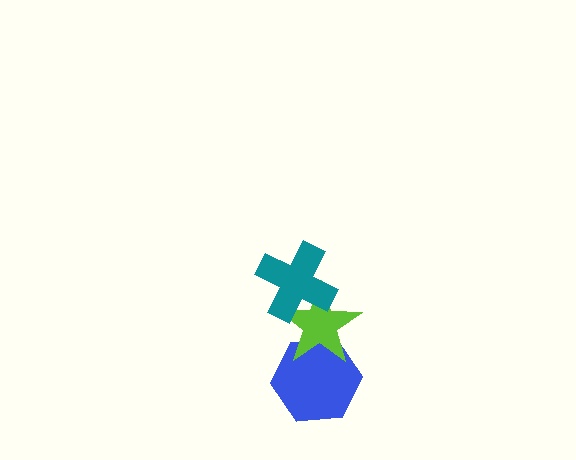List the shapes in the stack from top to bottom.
From top to bottom: the teal cross, the lime star, the blue hexagon.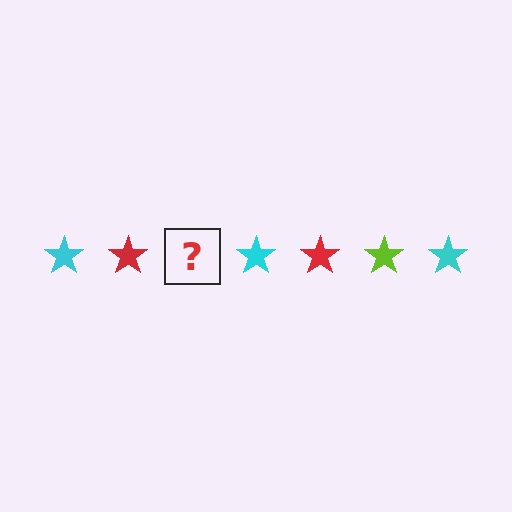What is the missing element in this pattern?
The missing element is a lime star.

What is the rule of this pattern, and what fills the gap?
The rule is that the pattern cycles through cyan, red, lime stars. The gap should be filled with a lime star.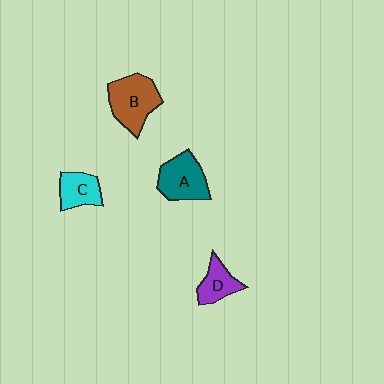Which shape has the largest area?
Shape B (brown).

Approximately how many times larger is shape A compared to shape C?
Approximately 1.4 times.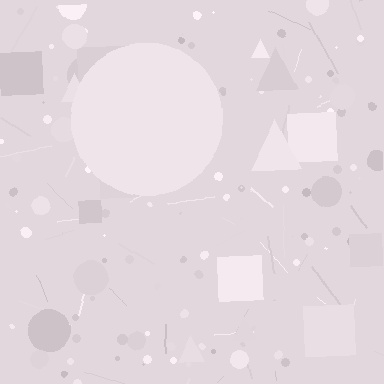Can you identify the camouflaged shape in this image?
The camouflaged shape is a circle.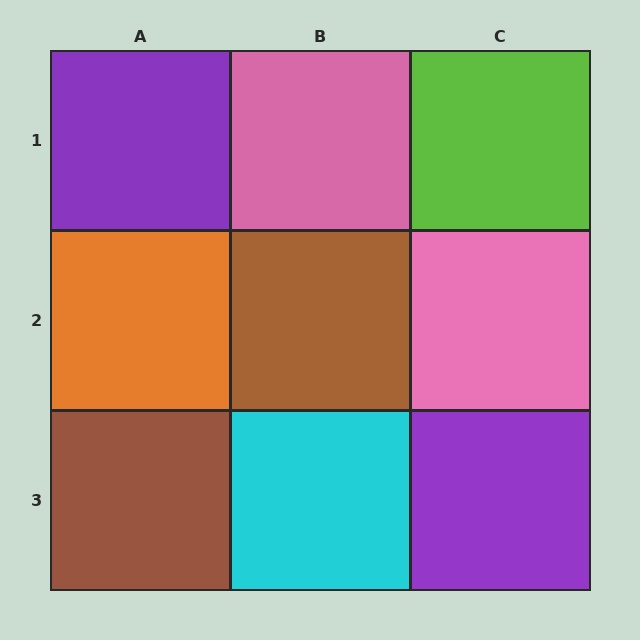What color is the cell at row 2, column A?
Orange.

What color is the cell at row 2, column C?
Pink.